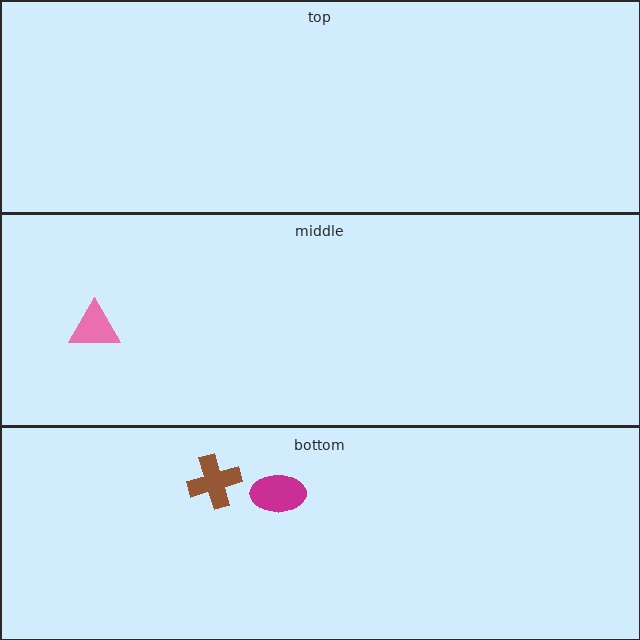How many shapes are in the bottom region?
2.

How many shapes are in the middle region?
1.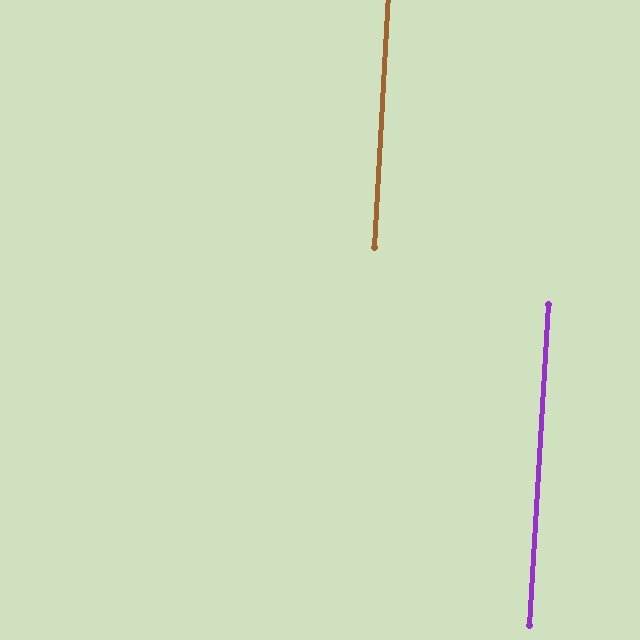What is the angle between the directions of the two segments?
Approximately 0 degrees.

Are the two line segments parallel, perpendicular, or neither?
Parallel — their directions differ by only 0.3°.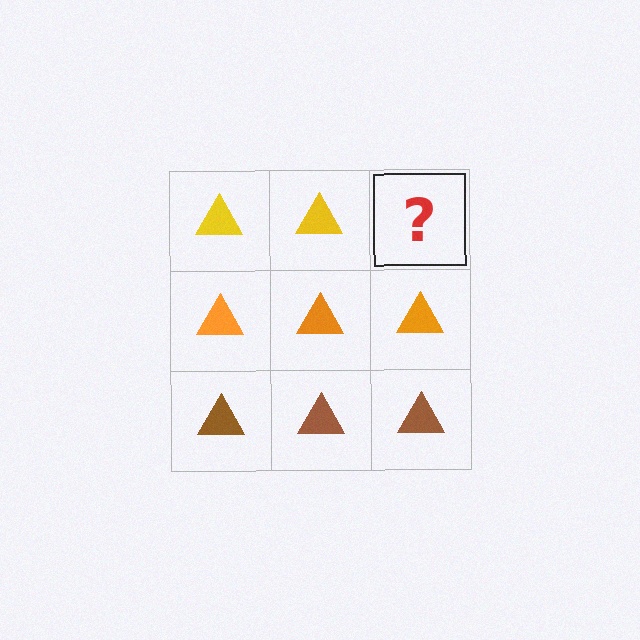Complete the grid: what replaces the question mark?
The question mark should be replaced with a yellow triangle.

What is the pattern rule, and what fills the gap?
The rule is that each row has a consistent color. The gap should be filled with a yellow triangle.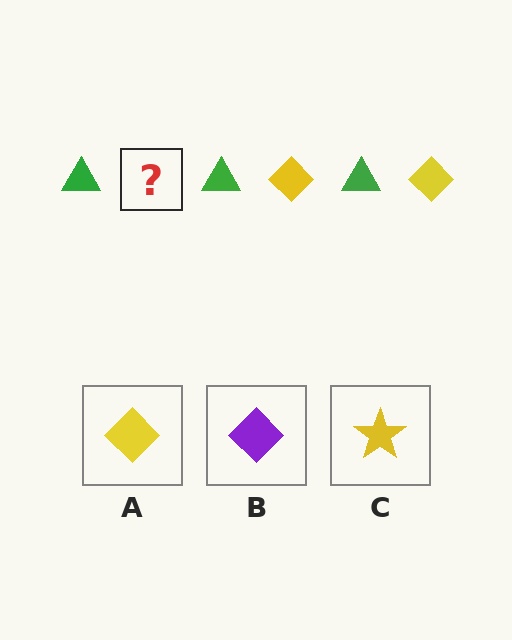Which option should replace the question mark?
Option A.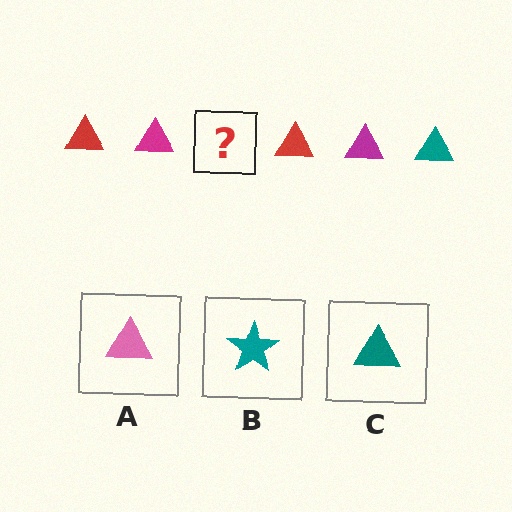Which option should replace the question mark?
Option C.